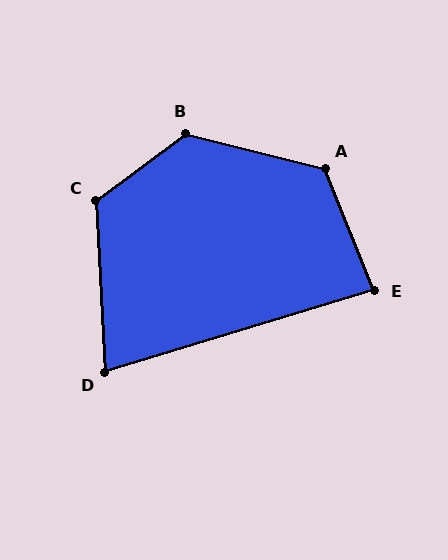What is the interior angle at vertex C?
Approximately 123 degrees (obtuse).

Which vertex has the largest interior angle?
B, at approximately 130 degrees.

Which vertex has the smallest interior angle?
D, at approximately 76 degrees.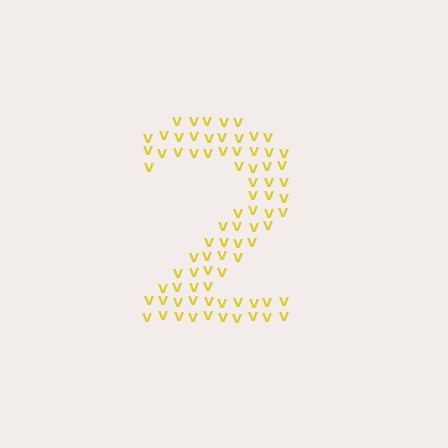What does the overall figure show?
The overall figure shows the digit 2.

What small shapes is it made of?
It is made of small letter V's.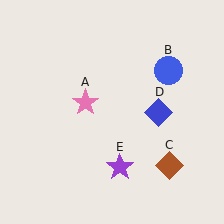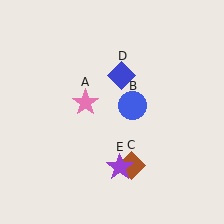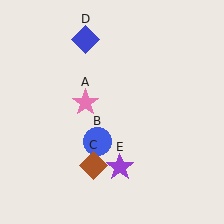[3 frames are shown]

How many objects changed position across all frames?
3 objects changed position: blue circle (object B), brown diamond (object C), blue diamond (object D).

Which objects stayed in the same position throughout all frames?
Pink star (object A) and purple star (object E) remained stationary.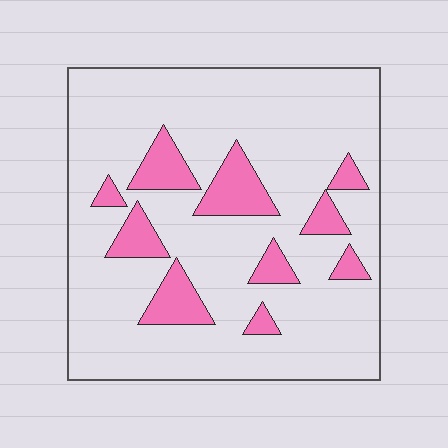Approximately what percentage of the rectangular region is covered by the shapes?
Approximately 15%.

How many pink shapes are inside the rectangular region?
10.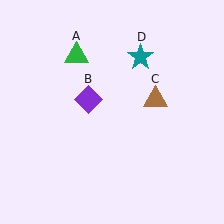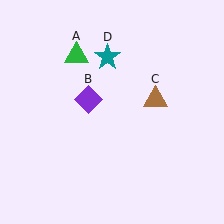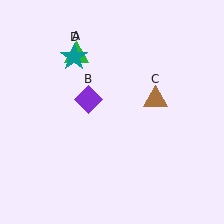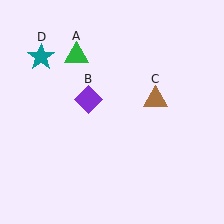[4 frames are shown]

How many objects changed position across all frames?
1 object changed position: teal star (object D).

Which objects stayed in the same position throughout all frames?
Green triangle (object A) and purple diamond (object B) and brown triangle (object C) remained stationary.